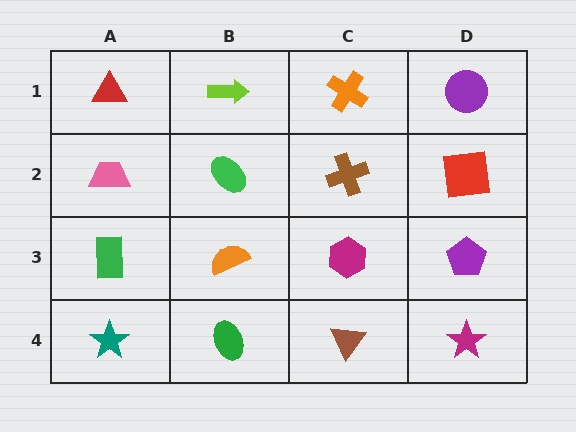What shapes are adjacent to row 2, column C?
An orange cross (row 1, column C), a magenta hexagon (row 3, column C), a green ellipse (row 2, column B), a red square (row 2, column D).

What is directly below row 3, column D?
A magenta star.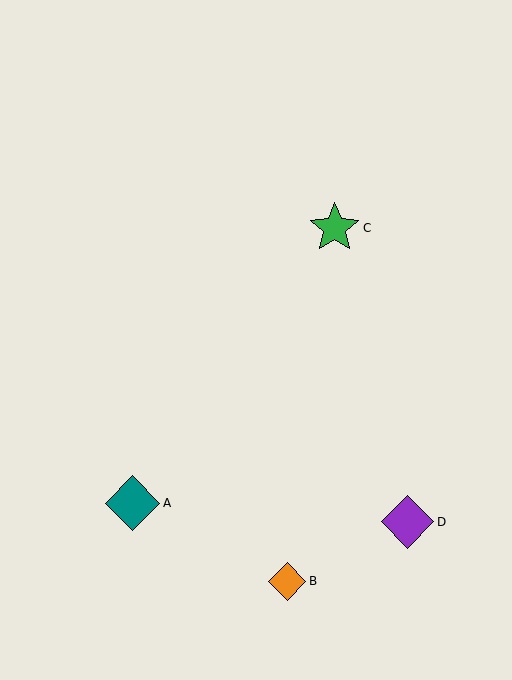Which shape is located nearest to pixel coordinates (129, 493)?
The teal diamond (labeled A) at (133, 503) is nearest to that location.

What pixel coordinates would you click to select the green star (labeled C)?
Click at (335, 228) to select the green star C.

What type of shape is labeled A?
Shape A is a teal diamond.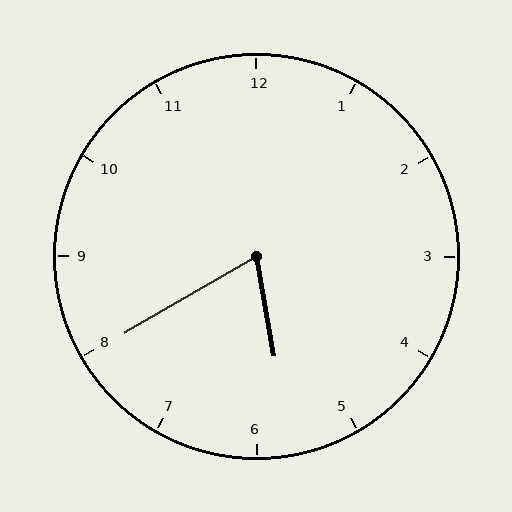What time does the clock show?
5:40.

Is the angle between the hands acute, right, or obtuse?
It is acute.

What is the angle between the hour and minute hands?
Approximately 70 degrees.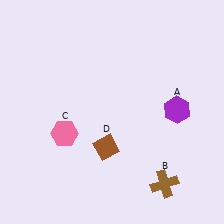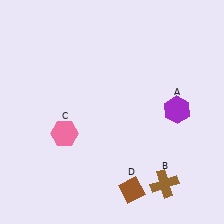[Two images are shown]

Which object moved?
The brown diamond (D) moved down.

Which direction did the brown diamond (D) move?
The brown diamond (D) moved down.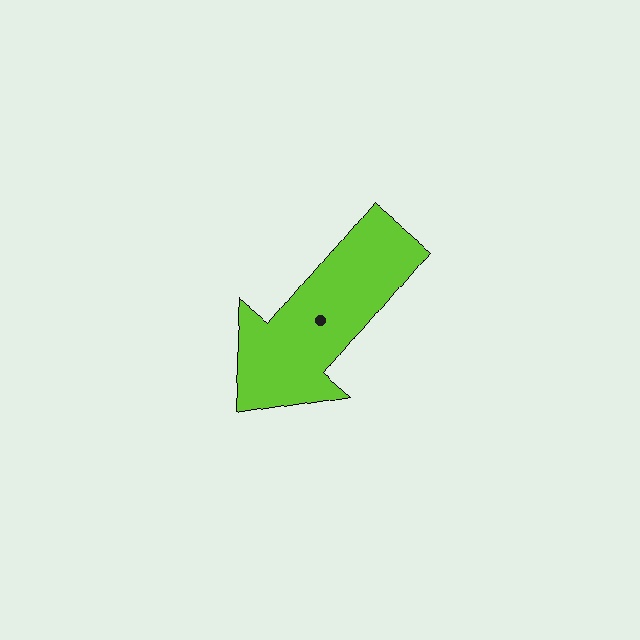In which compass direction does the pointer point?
Southwest.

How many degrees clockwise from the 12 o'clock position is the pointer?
Approximately 220 degrees.